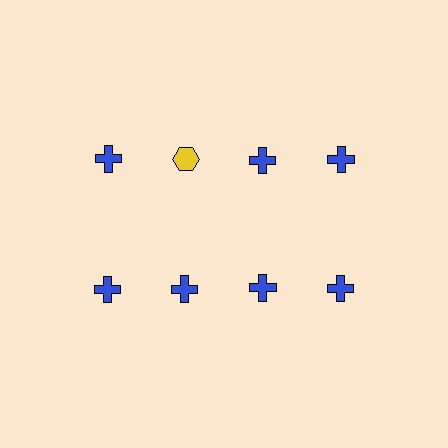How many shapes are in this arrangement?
There are 8 shapes arranged in a grid pattern.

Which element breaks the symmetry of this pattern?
The yellow hexagon in the top row, second from left column breaks the symmetry. All other shapes are blue crosses.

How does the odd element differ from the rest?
It differs in both color (yellow instead of blue) and shape (hexagon instead of cross).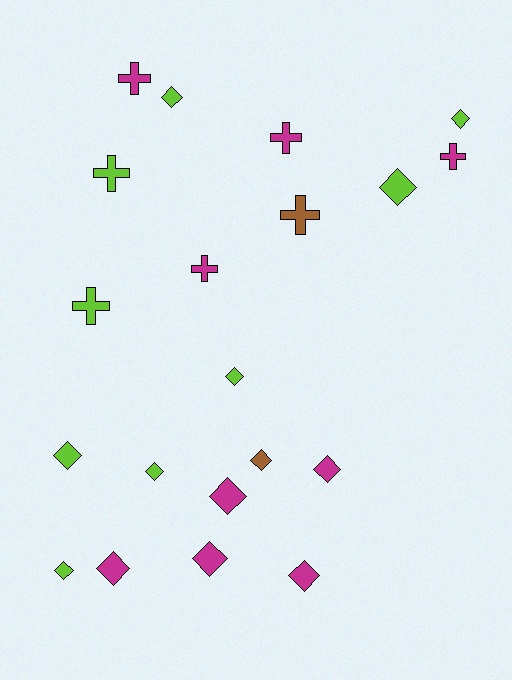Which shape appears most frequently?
Diamond, with 13 objects.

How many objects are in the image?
There are 20 objects.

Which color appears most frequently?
Lime, with 9 objects.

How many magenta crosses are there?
There are 4 magenta crosses.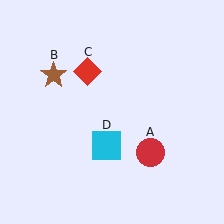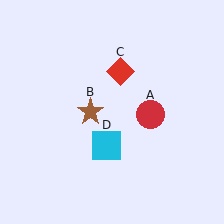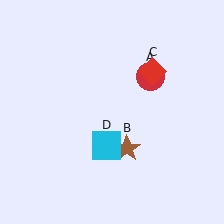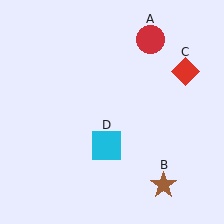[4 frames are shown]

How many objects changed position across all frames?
3 objects changed position: red circle (object A), brown star (object B), red diamond (object C).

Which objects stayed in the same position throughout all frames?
Cyan square (object D) remained stationary.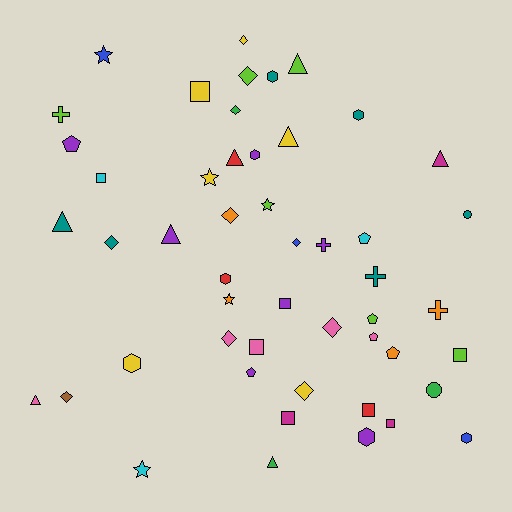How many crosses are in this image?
There are 4 crosses.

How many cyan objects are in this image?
There are 3 cyan objects.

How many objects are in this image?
There are 50 objects.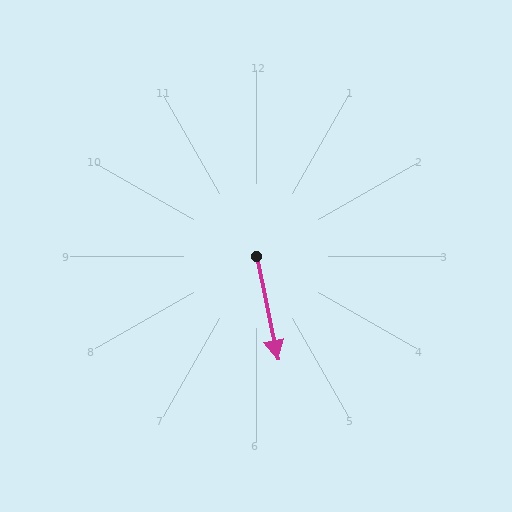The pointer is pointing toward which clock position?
Roughly 6 o'clock.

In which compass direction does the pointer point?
South.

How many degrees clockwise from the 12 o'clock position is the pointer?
Approximately 168 degrees.